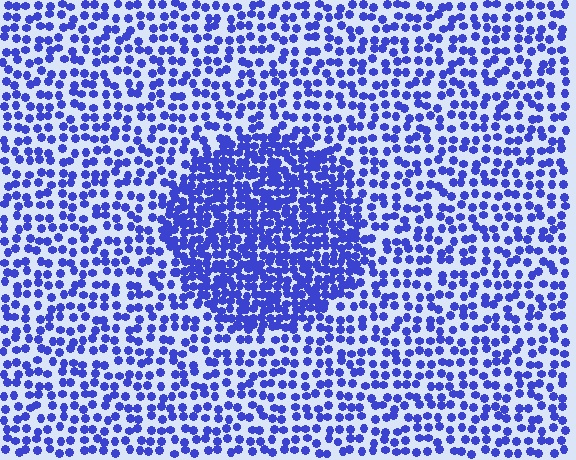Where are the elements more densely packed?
The elements are more densely packed inside the circle boundary.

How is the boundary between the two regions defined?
The boundary is defined by a change in element density (approximately 2.0x ratio). All elements are the same color, size, and shape.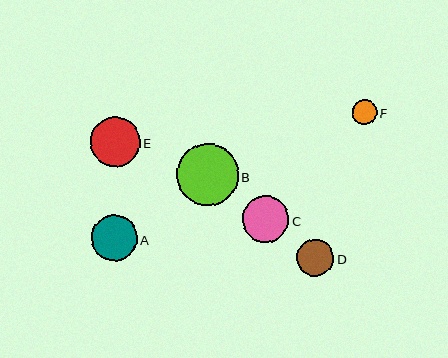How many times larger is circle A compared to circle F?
Circle A is approximately 1.8 times the size of circle F.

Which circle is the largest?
Circle B is the largest with a size of approximately 62 pixels.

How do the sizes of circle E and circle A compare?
Circle E and circle A are approximately the same size.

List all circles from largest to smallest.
From largest to smallest: B, E, C, A, D, F.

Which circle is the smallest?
Circle F is the smallest with a size of approximately 25 pixels.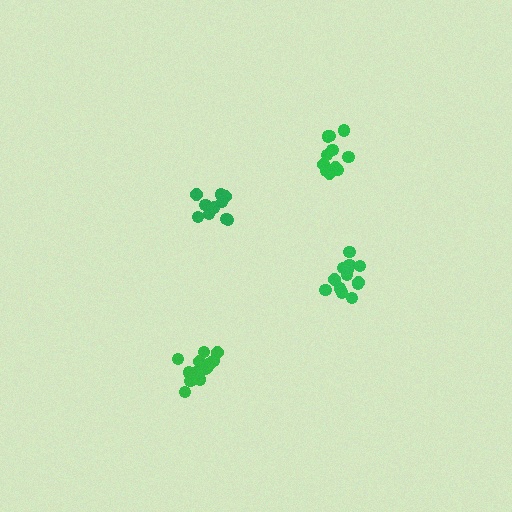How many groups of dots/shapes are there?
There are 4 groups.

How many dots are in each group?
Group 1: 13 dots, Group 2: 10 dots, Group 3: 11 dots, Group 4: 14 dots (48 total).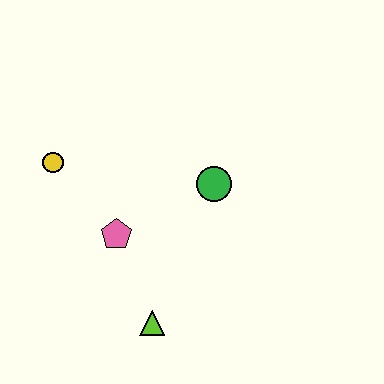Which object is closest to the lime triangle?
The pink pentagon is closest to the lime triangle.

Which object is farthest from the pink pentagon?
The green circle is farthest from the pink pentagon.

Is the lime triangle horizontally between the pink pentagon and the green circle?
Yes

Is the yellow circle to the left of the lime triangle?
Yes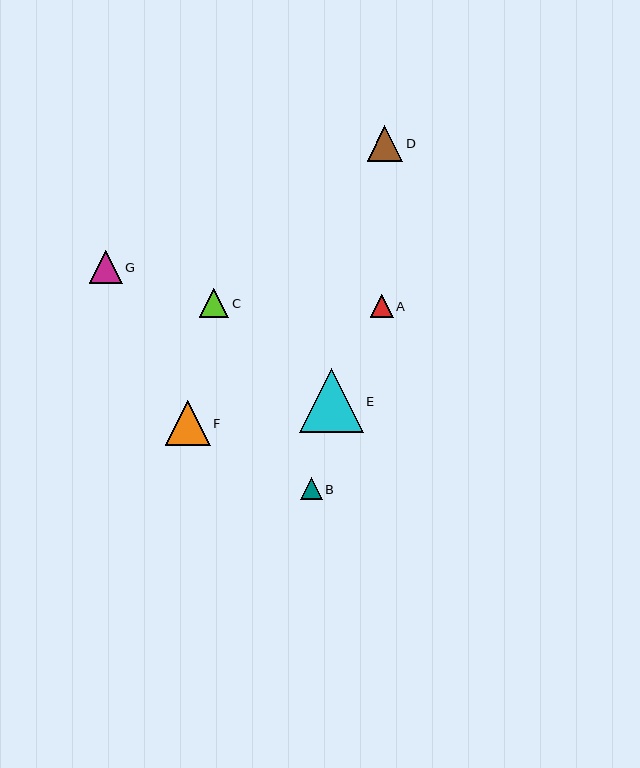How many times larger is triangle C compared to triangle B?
Triangle C is approximately 1.3 times the size of triangle B.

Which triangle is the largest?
Triangle E is the largest with a size of approximately 64 pixels.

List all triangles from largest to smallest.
From largest to smallest: E, F, D, G, C, A, B.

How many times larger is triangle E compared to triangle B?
Triangle E is approximately 2.9 times the size of triangle B.